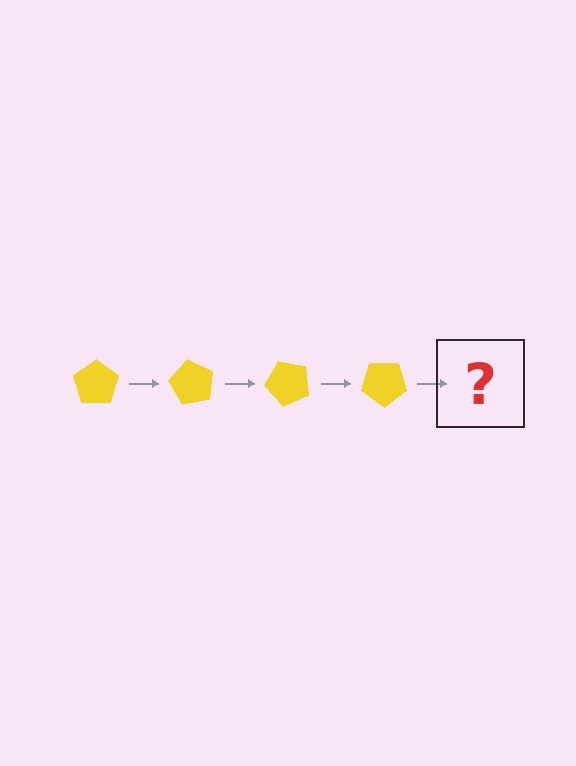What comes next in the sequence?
The next element should be a yellow pentagon rotated 240 degrees.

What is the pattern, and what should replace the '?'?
The pattern is that the pentagon rotates 60 degrees each step. The '?' should be a yellow pentagon rotated 240 degrees.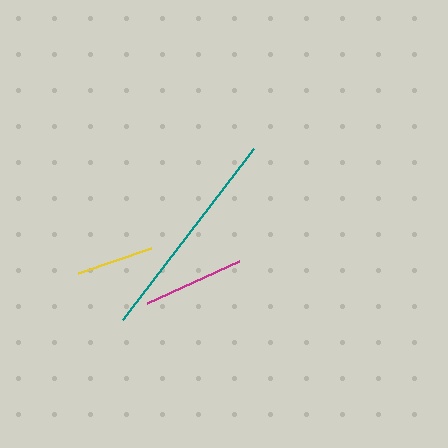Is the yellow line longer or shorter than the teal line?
The teal line is longer than the yellow line.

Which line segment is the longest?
The teal line is the longest at approximately 215 pixels.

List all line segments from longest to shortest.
From longest to shortest: teal, magenta, yellow.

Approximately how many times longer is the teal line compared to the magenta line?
The teal line is approximately 2.1 times the length of the magenta line.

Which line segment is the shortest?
The yellow line is the shortest at approximately 78 pixels.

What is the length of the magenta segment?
The magenta segment is approximately 102 pixels long.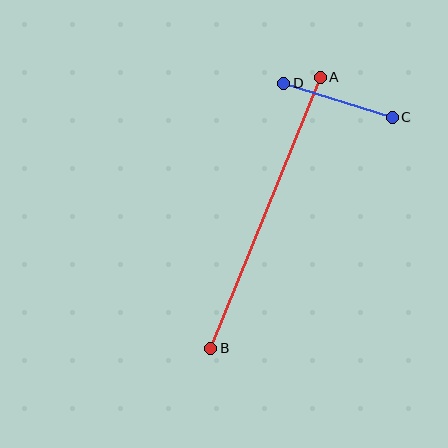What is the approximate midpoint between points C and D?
The midpoint is at approximately (338, 100) pixels.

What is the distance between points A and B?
The distance is approximately 292 pixels.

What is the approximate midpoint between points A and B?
The midpoint is at approximately (265, 213) pixels.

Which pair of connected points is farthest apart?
Points A and B are farthest apart.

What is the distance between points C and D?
The distance is approximately 114 pixels.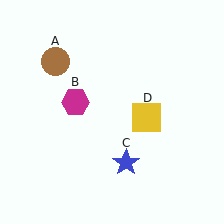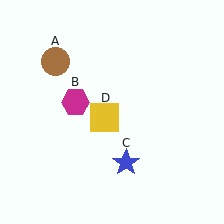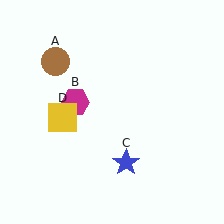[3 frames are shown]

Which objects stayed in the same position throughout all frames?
Brown circle (object A) and magenta hexagon (object B) and blue star (object C) remained stationary.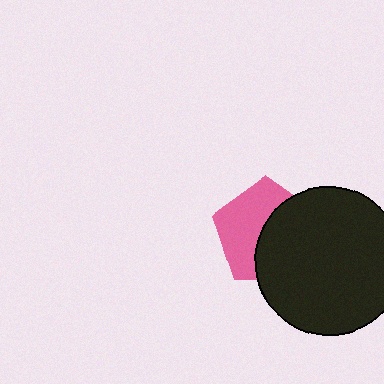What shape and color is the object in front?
The object in front is a black circle.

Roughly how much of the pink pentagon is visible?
About half of it is visible (roughly 50%).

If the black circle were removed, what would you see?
You would see the complete pink pentagon.